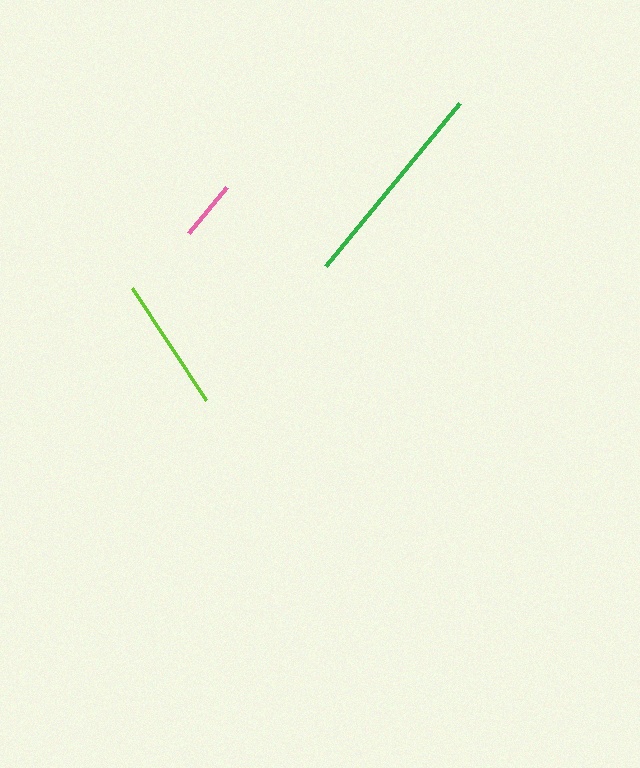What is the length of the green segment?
The green segment is approximately 211 pixels long.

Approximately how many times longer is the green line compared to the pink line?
The green line is approximately 3.5 times the length of the pink line.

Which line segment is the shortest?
The pink line is the shortest at approximately 60 pixels.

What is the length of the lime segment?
The lime segment is approximately 134 pixels long.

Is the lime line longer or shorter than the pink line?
The lime line is longer than the pink line.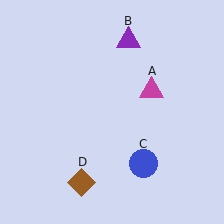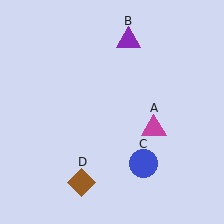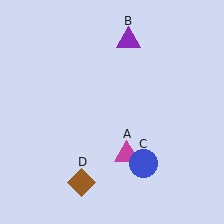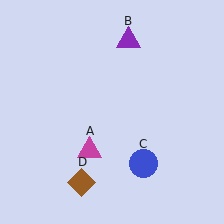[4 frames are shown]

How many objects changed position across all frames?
1 object changed position: magenta triangle (object A).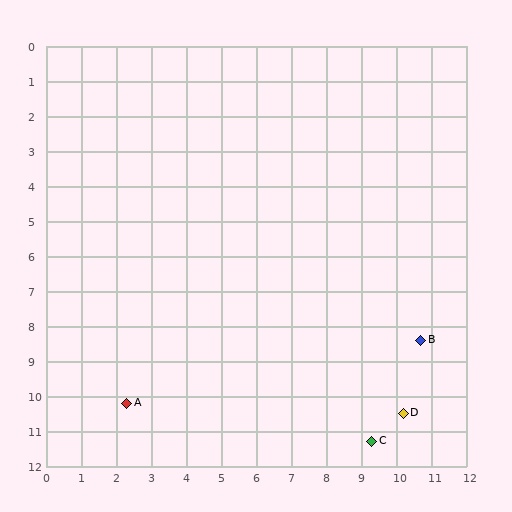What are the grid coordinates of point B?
Point B is at approximately (10.7, 8.4).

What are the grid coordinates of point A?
Point A is at approximately (2.3, 10.2).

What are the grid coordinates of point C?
Point C is at approximately (9.3, 11.3).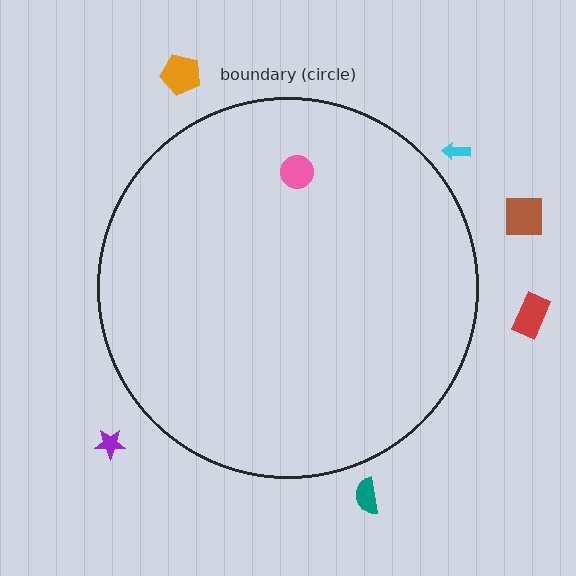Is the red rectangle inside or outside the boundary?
Outside.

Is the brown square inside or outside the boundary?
Outside.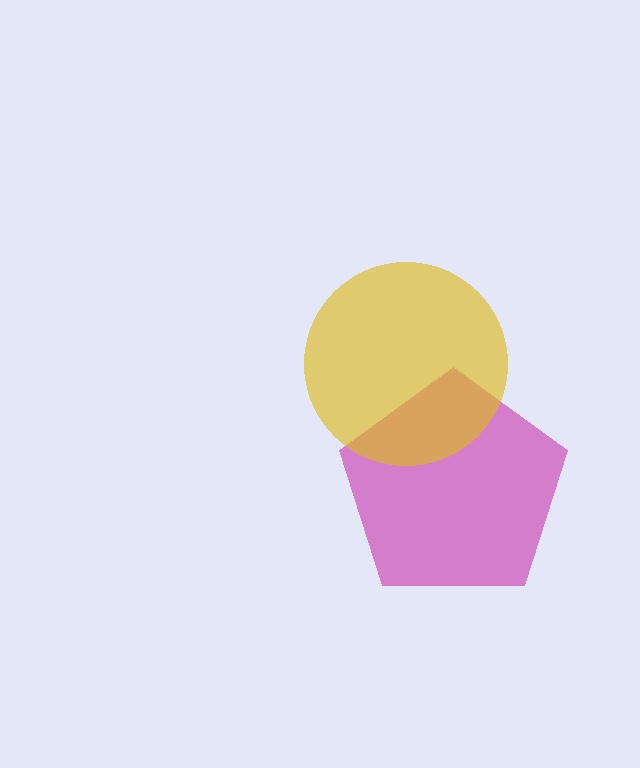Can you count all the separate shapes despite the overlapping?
Yes, there are 2 separate shapes.